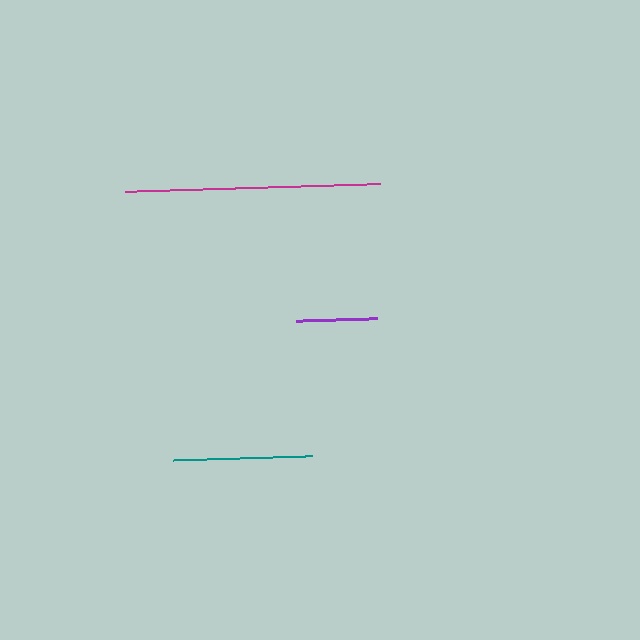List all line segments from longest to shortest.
From longest to shortest: magenta, teal, purple.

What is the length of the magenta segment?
The magenta segment is approximately 255 pixels long.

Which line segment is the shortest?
The purple line is the shortest at approximately 80 pixels.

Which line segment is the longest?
The magenta line is the longest at approximately 255 pixels.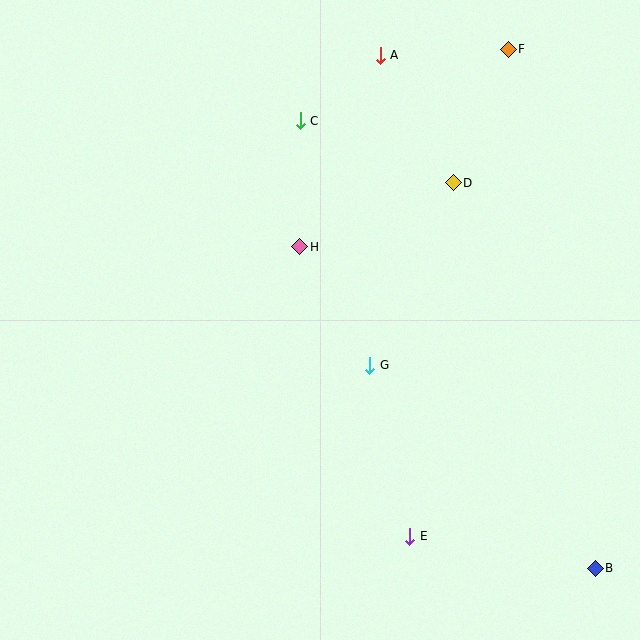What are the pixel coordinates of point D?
Point D is at (453, 183).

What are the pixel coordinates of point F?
Point F is at (508, 49).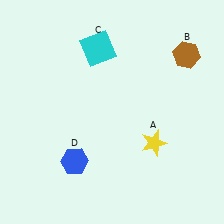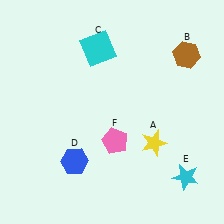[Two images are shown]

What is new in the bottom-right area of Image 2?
A pink pentagon (F) was added in the bottom-right area of Image 2.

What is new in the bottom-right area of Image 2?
A cyan star (E) was added in the bottom-right area of Image 2.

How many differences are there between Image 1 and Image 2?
There are 2 differences between the two images.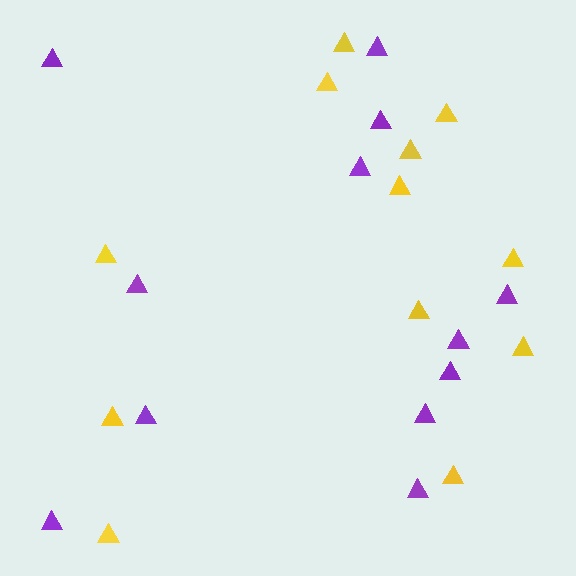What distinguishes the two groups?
There are 2 groups: one group of yellow triangles (12) and one group of purple triangles (12).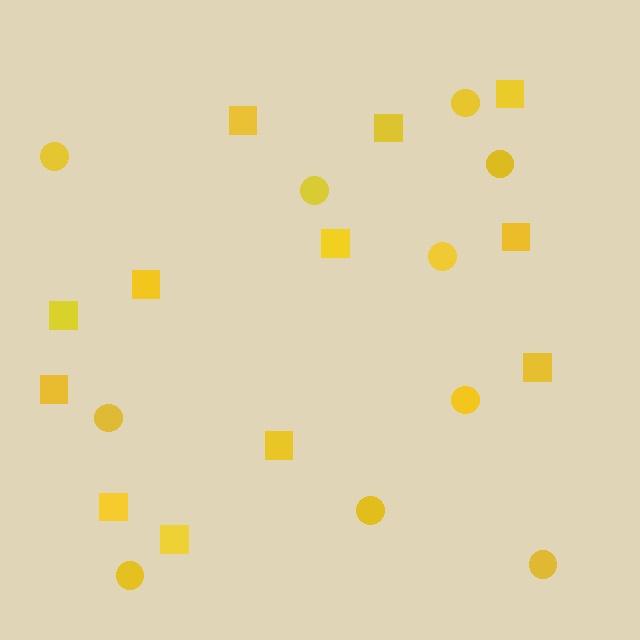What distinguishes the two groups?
There are 2 groups: one group of squares (12) and one group of circles (10).